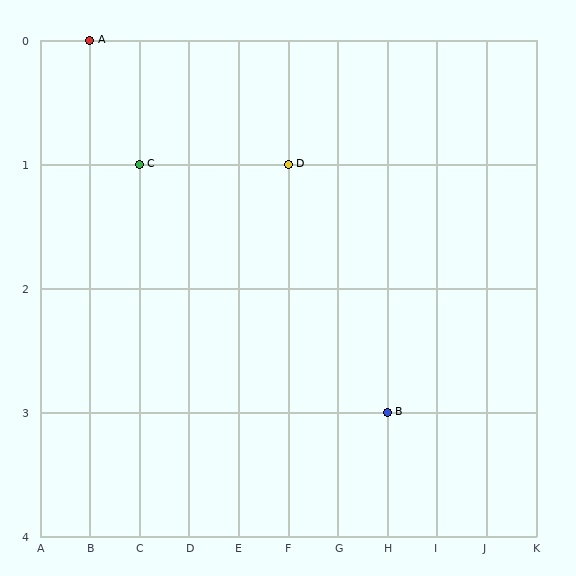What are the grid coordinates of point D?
Point D is at grid coordinates (F, 1).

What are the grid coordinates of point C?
Point C is at grid coordinates (C, 1).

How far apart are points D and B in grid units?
Points D and B are 2 columns and 2 rows apart (about 2.8 grid units diagonally).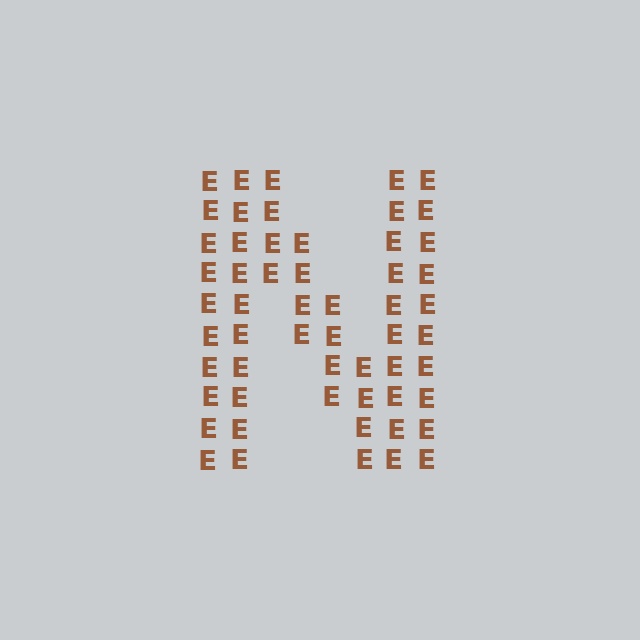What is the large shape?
The large shape is the letter N.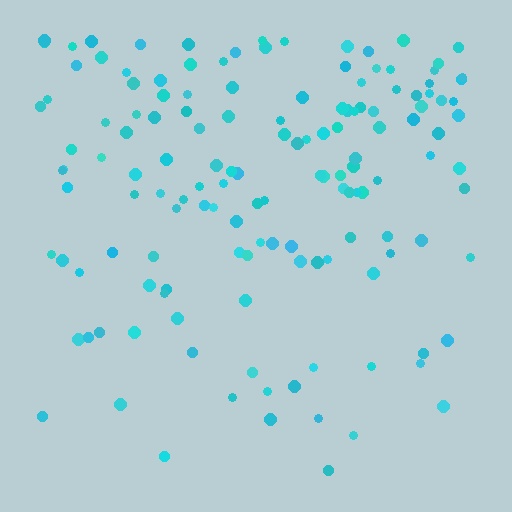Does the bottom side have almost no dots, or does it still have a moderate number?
Still a moderate number, just noticeably fewer than the top.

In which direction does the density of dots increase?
From bottom to top, with the top side densest.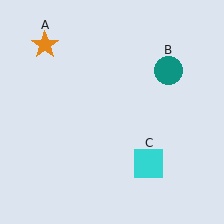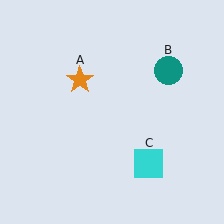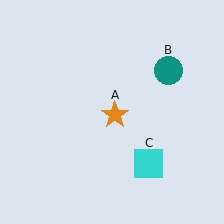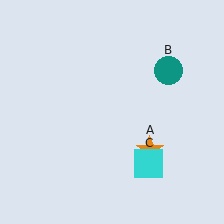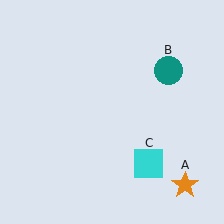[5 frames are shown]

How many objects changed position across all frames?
1 object changed position: orange star (object A).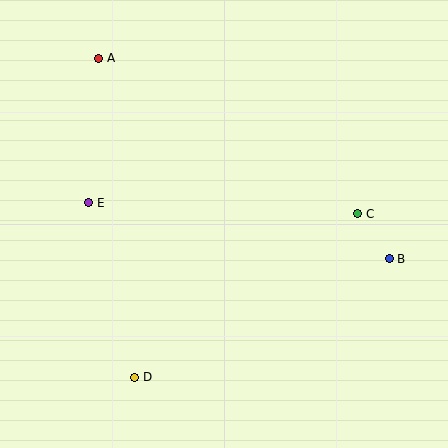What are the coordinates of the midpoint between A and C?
The midpoint between A and C is at (228, 136).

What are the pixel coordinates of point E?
Point E is at (89, 203).